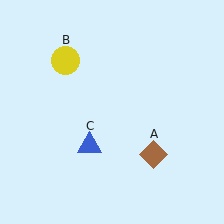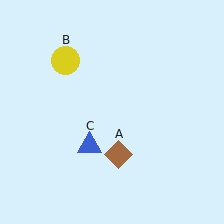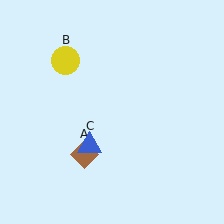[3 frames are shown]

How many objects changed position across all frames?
1 object changed position: brown diamond (object A).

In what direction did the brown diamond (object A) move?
The brown diamond (object A) moved left.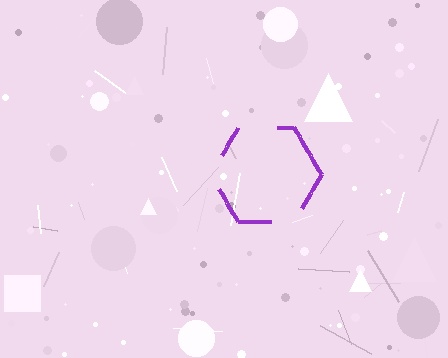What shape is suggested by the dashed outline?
The dashed outline suggests a hexagon.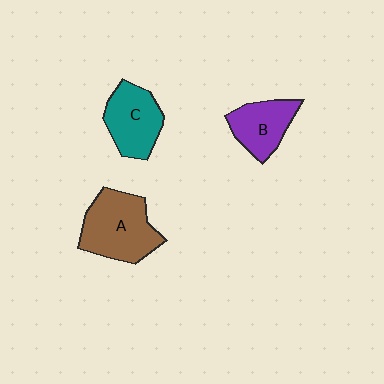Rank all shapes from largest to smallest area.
From largest to smallest: A (brown), C (teal), B (purple).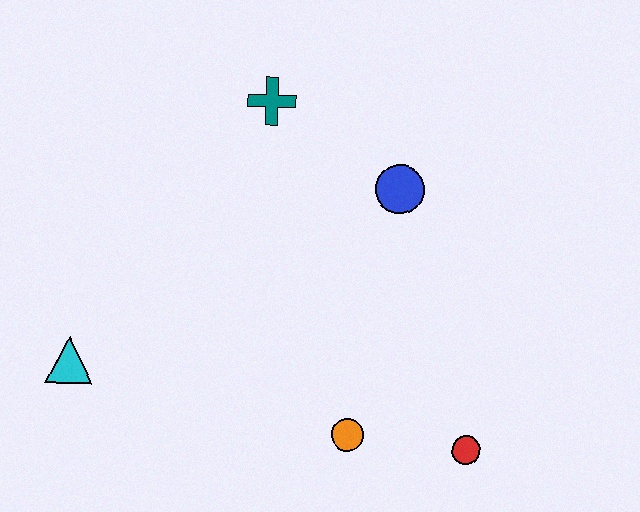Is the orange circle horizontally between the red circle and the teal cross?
Yes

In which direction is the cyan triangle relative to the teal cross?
The cyan triangle is below the teal cross.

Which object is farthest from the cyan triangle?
The red circle is farthest from the cyan triangle.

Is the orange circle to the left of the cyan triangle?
No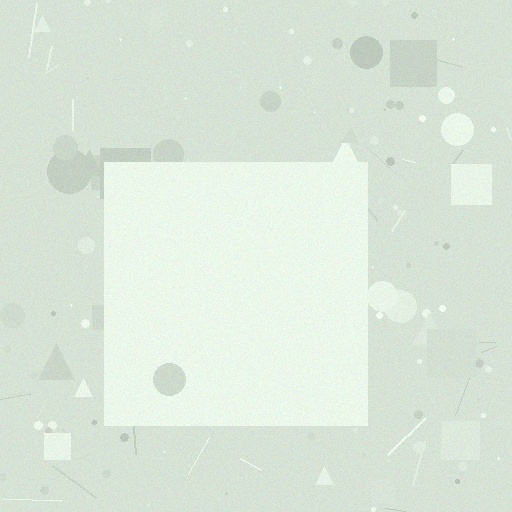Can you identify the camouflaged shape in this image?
The camouflaged shape is a square.